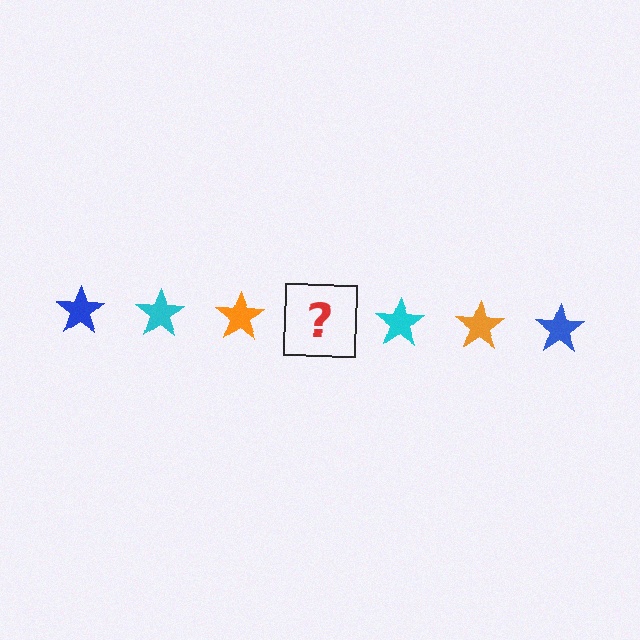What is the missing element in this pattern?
The missing element is a blue star.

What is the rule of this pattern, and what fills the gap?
The rule is that the pattern cycles through blue, cyan, orange stars. The gap should be filled with a blue star.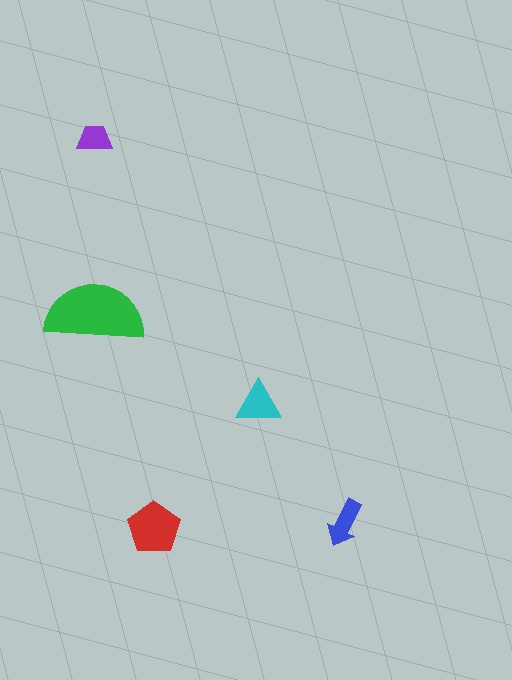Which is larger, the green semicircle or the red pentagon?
The green semicircle.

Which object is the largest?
The green semicircle.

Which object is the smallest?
The purple trapezoid.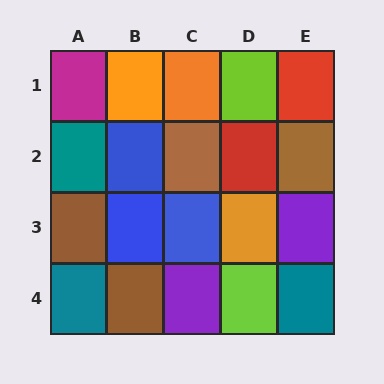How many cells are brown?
4 cells are brown.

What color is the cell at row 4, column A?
Teal.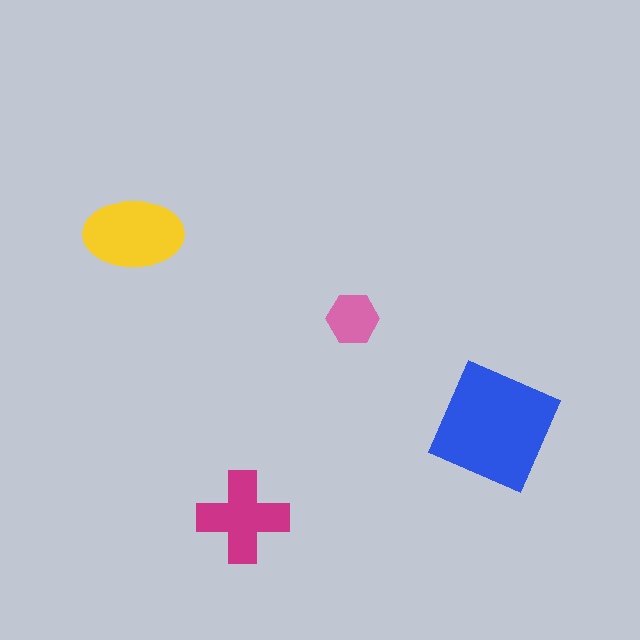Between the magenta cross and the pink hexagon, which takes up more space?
The magenta cross.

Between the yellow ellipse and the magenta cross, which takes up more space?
The yellow ellipse.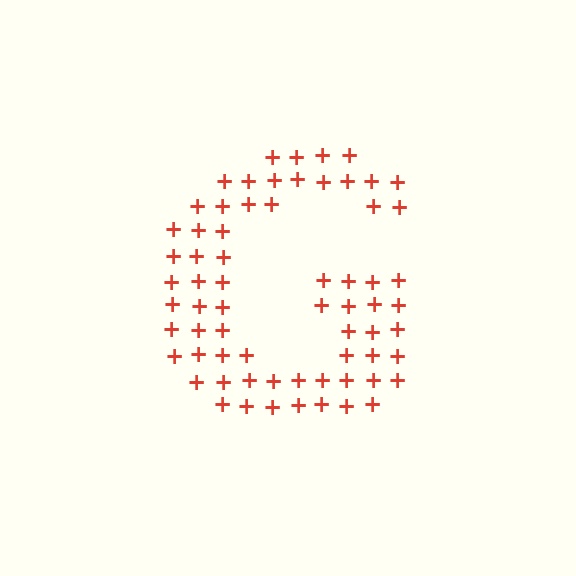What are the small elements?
The small elements are plus signs.